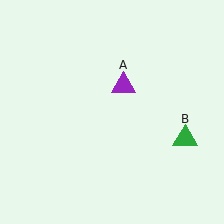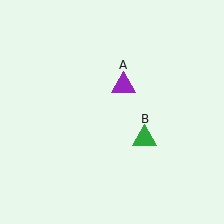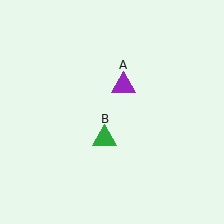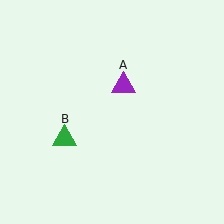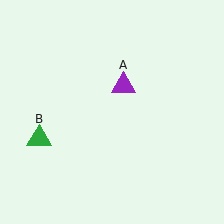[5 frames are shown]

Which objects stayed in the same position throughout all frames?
Purple triangle (object A) remained stationary.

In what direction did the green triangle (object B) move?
The green triangle (object B) moved left.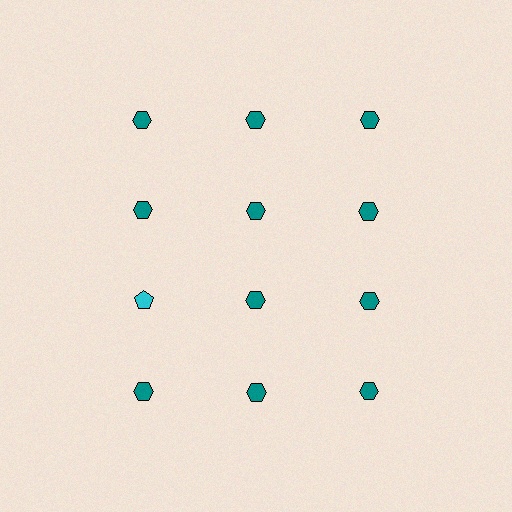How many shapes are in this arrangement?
There are 12 shapes arranged in a grid pattern.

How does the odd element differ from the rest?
It differs in both color (cyan instead of teal) and shape (pentagon instead of hexagon).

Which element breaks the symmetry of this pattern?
The cyan pentagon in the third row, leftmost column breaks the symmetry. All other shapes are teal hexagons.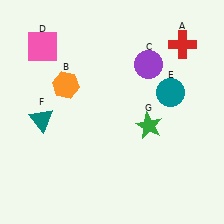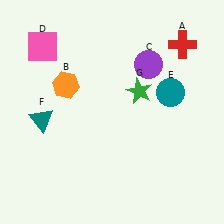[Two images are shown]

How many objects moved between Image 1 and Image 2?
1 object moved between the two images.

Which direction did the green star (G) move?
The green star (G) moved up.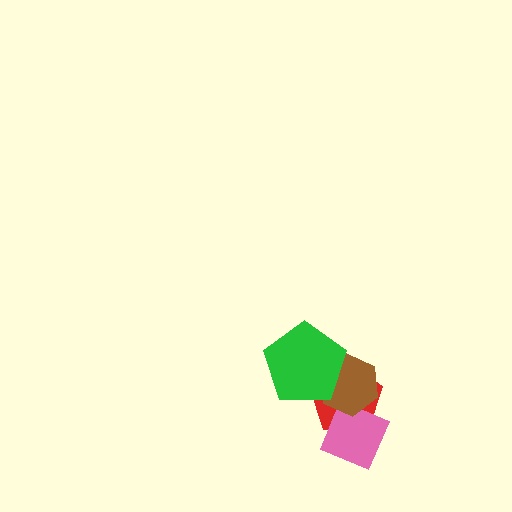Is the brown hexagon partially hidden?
Yes, it is partially covered by another shape.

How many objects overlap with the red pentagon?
3 objects overlap with the red pentagon.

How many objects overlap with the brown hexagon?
3 objects overlap with the brown hexagon.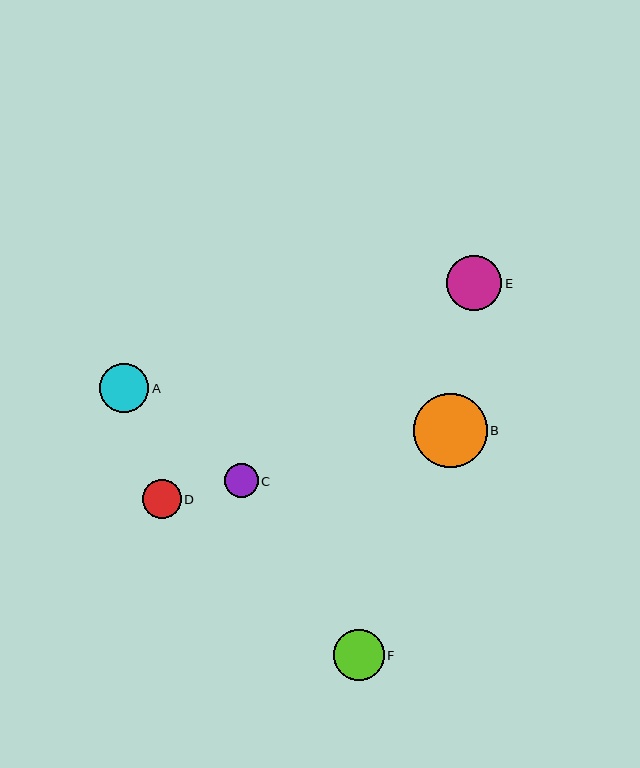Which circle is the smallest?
Circle C is the smallest with a size of approximately 34 pixels.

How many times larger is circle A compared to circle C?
Circle A is approximately 1.5 times the size of circle C.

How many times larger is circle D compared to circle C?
Circle D is approximately 1.1 times the size of circle C.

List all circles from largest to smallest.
From largest to smallest: B, E, F, A, D, C.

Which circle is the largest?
Circle B is the largest with a size of approximately 74 pixels.